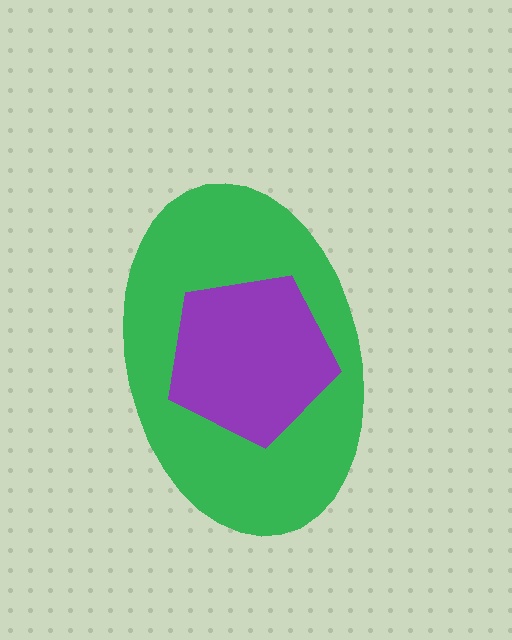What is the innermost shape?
The purple pentagon.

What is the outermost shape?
The green ellipse.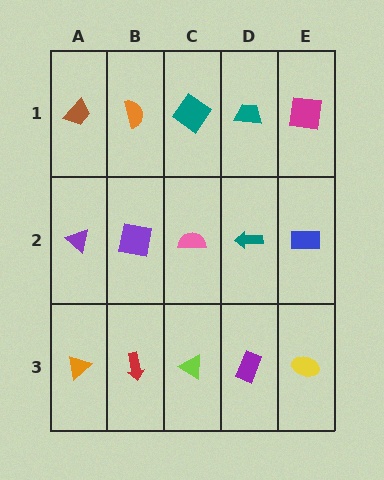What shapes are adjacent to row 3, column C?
A pink semicircle (row 2, column C), a red arrow (row 3, column B), a purple rectangle (row 3, column D).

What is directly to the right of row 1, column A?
An orange semicircle.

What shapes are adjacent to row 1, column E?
A blue rectangle (row 2, column E), a teal trapezoid (row 1, column D).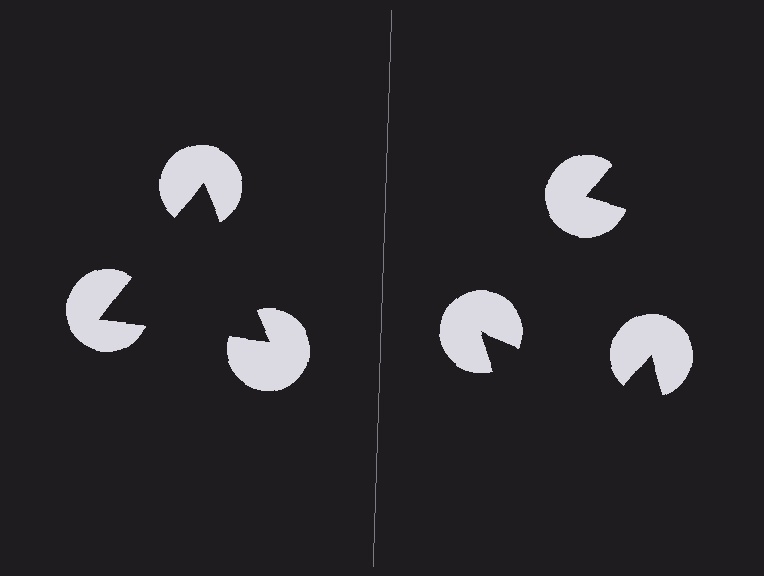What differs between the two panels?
The pac-man discs are positioned identically on both sides; only the wedge orientations differ. On the left they align to a triangle; on the right they are misaligned.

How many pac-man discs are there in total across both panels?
6 — 3 on each side.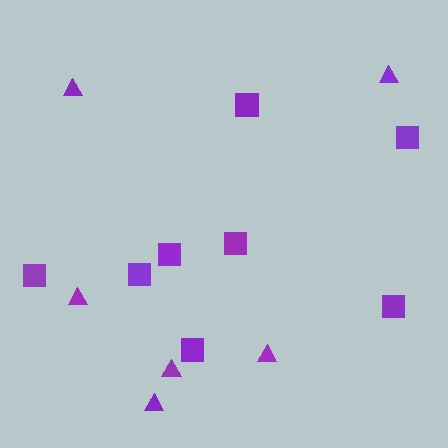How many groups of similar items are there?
There are 2 groups: one group of squares (8) and one group of triangles (6).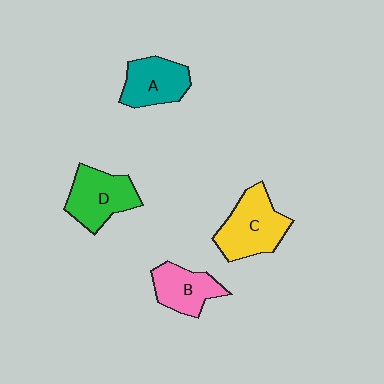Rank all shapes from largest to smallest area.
From largest to smallest: C (yellow), D (green), A (teal), B (pink).